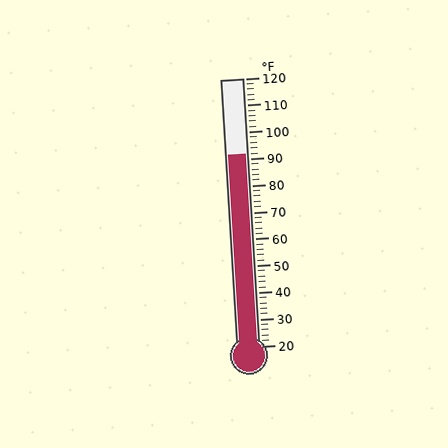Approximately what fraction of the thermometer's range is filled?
The thermometer is filled to approximately 70% of its range.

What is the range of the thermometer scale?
The thermometer scale ranges from 20°F to 120°F.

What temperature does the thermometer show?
The thermometer shows approximately 92°F.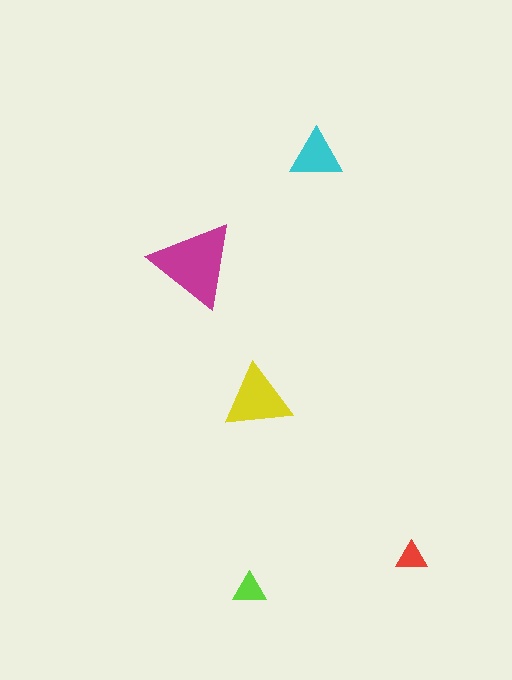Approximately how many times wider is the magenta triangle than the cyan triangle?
About 1.5 times wider.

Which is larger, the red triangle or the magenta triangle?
The magenta one.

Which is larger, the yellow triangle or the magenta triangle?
The magenta one.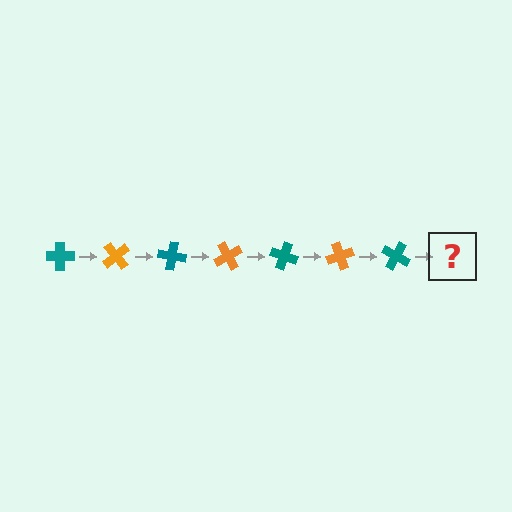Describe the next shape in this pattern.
It should be an orange cross, rotated 350 degrees from the start.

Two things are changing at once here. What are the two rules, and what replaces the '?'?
The two rules are that it rotates 50 degrees each step and the color cycles through teal and orange. The '?' should be an orange cross, rotated 350 degrees from the start.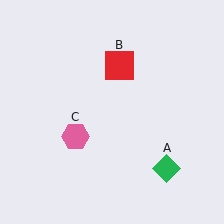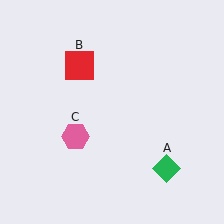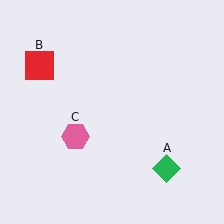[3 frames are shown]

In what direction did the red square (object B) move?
The red square (object B) moved left.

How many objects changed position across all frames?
1 object changed position: red square (object B).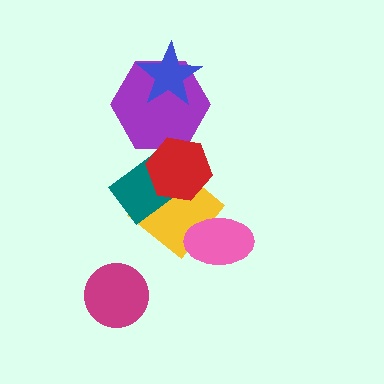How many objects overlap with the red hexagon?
3 objects overlap with the red hexagon.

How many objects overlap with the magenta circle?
0 objects overlap with the magenta circle.